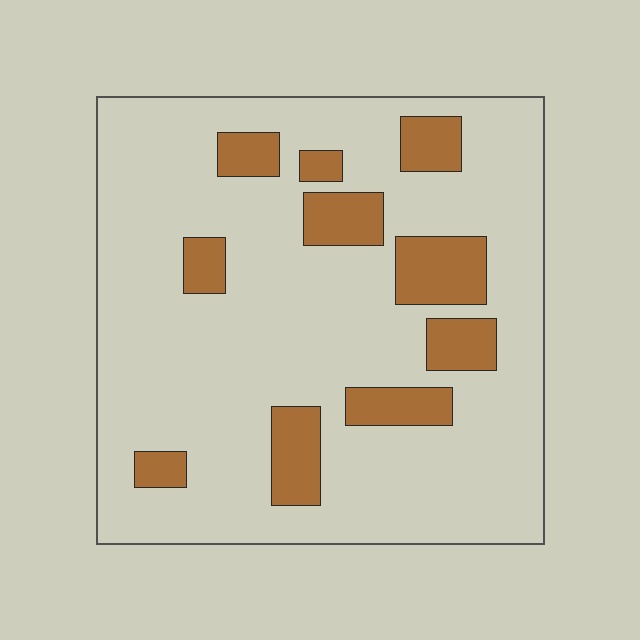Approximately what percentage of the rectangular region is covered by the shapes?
Approximately 20%.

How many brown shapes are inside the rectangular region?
10.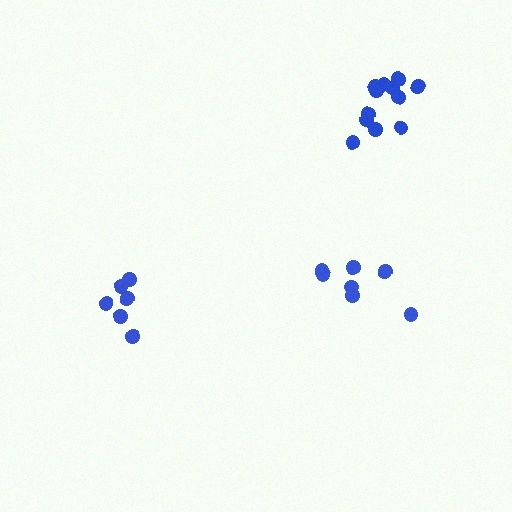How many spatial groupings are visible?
There are 3 spatial groupings.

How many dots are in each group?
Group 1: 12 dots, Group 2: 6 dots, Group 3: 7 dots (25 total).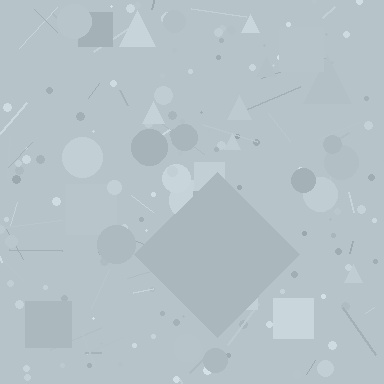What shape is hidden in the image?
A diamond is hidden in the image.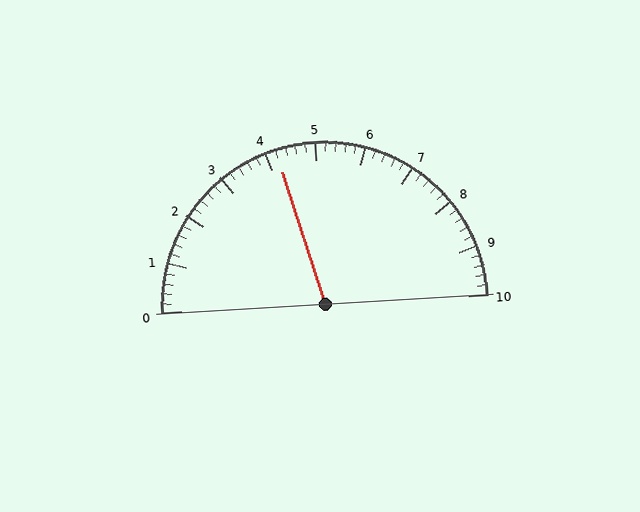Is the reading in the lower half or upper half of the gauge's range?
The reading is in the lower half of the range (0 to 10).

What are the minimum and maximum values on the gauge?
The gauge ranges from 0 to 10.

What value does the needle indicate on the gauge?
The needle indicates approximately 4.2.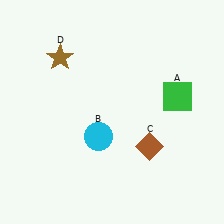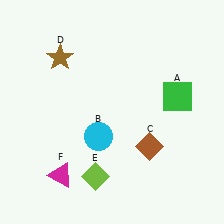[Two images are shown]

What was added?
A lime diamond (E), a magenta triangle (F) were added in Image 2.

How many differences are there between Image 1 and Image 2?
There are 2 differences between the two images.